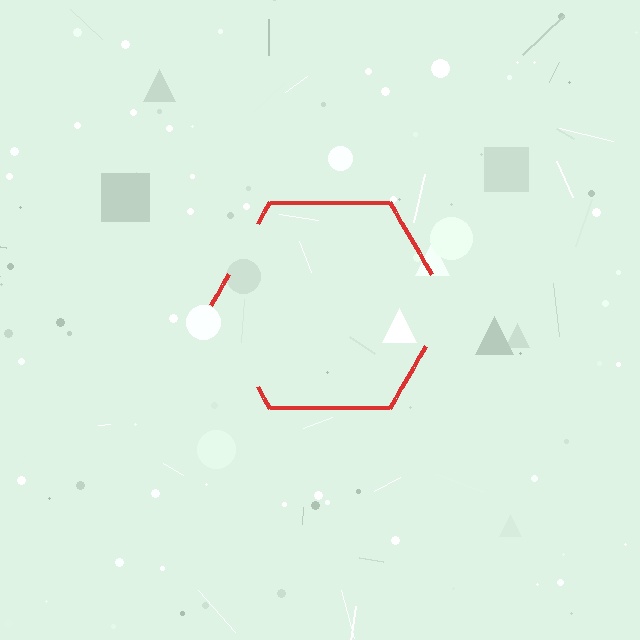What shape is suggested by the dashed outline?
The dashed outline suggests a hexagon.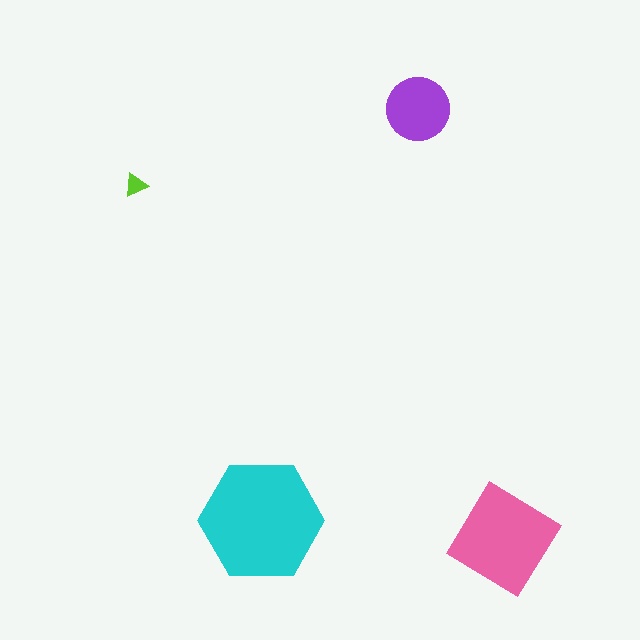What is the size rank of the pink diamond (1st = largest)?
2nd.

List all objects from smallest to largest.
The lime triangle, the purple circle, the pink diamond, the cyan hexagon.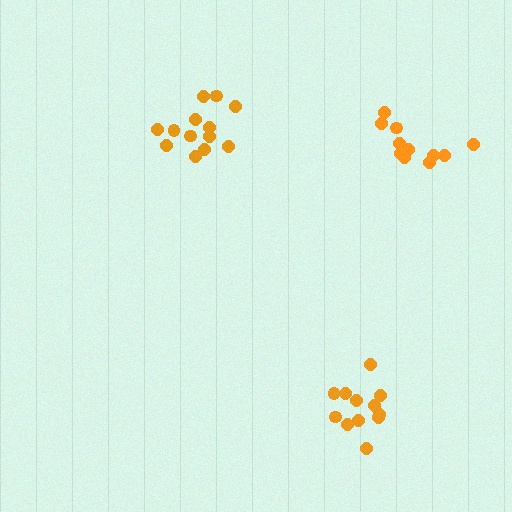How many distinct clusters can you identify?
There are 3 distinct clusters.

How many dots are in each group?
Group 1: 12 dots, Group 2: 11 dots, Group 3: 13 dots (36 total).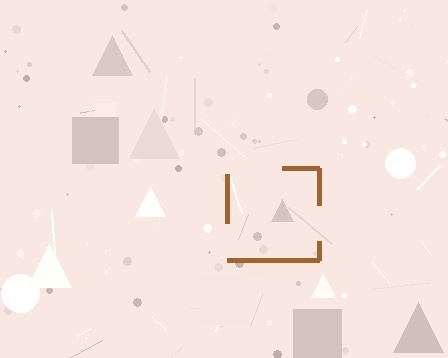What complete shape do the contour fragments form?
The contour fragments form a square.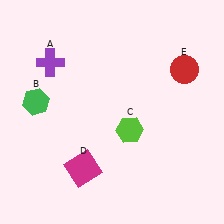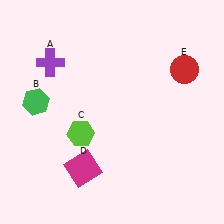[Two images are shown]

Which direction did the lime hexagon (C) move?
The lime hexagon (C) moved left.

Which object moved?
The lime hexagon (C) moved left.